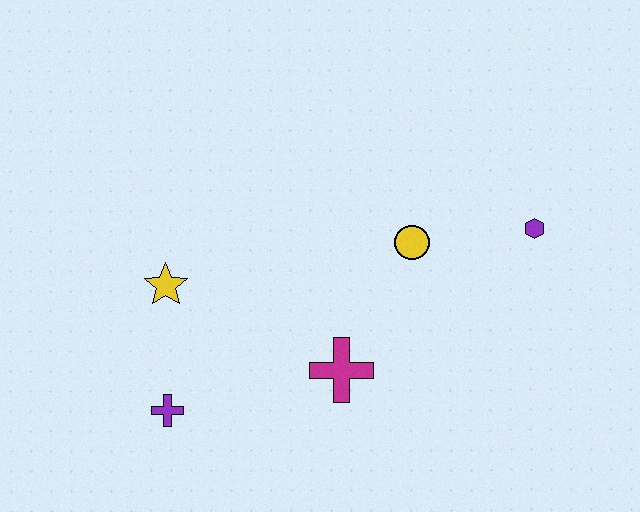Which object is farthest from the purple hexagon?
The purple cross is farthest from the purple hexagon.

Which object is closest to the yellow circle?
The purple hexagon is closest to the yellow circle.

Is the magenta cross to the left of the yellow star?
No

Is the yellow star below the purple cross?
No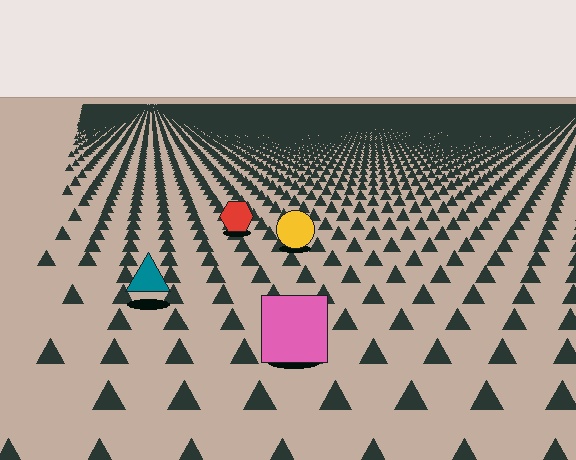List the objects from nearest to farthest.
From nearest to farthest: the pink square, the teal triangle, the yellow circle, the red hexagon.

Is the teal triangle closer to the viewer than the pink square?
No. The pink square is closer — you can tell from the texture gradient: the ground texture is coarser near it.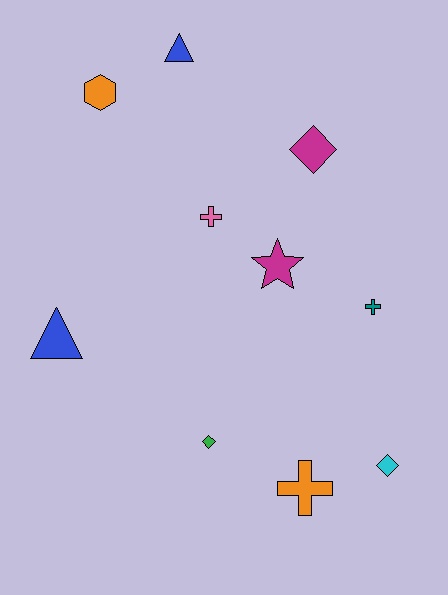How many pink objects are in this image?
There is 1 pink object.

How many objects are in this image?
There are 10 objects.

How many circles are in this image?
There are no circles.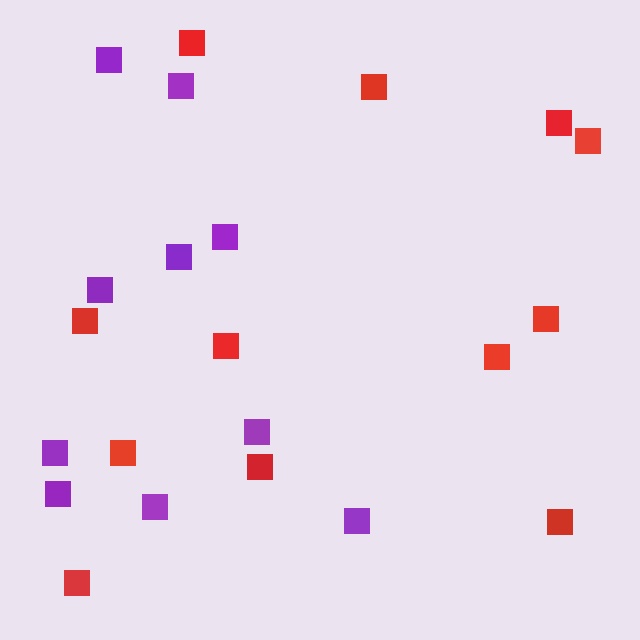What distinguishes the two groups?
There are 2 groups: one group of red squares (12) and one group of purple squares (10).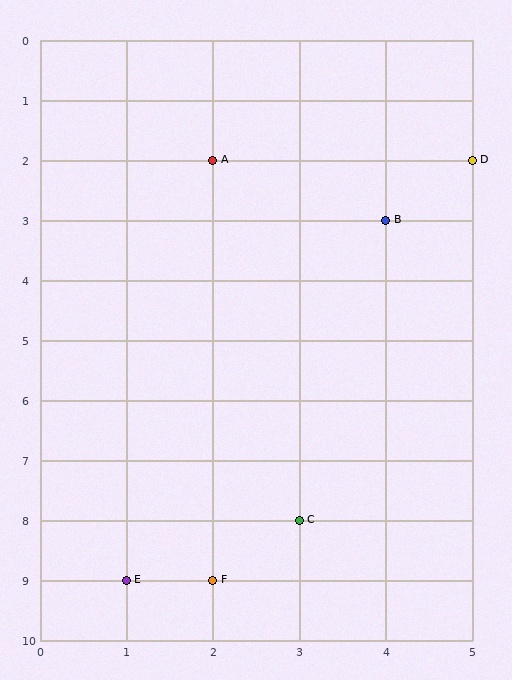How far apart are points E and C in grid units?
Points E and C are 2 columns and 1 row apart (about 2.2 grid units diagonally).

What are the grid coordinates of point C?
Point C is at grid coordinates (3, 8).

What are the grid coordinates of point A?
Point A is at grid coordinates (2, 2).